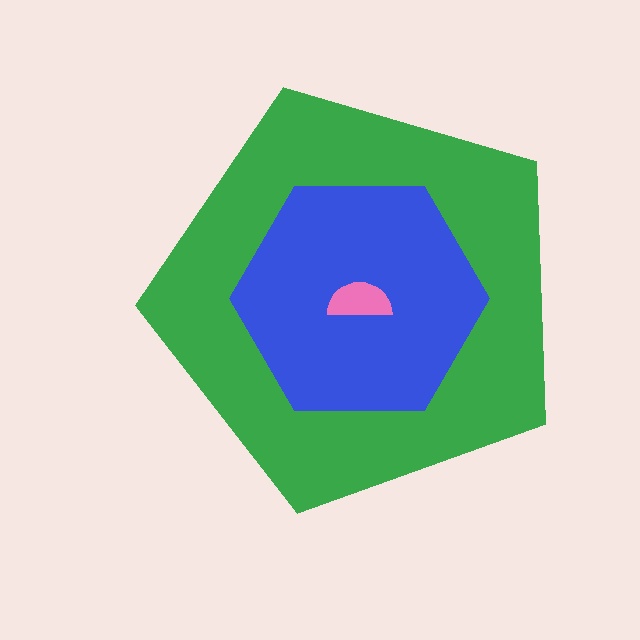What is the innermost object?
The pink semicircle.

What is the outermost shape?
The green pentagon.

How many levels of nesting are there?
3.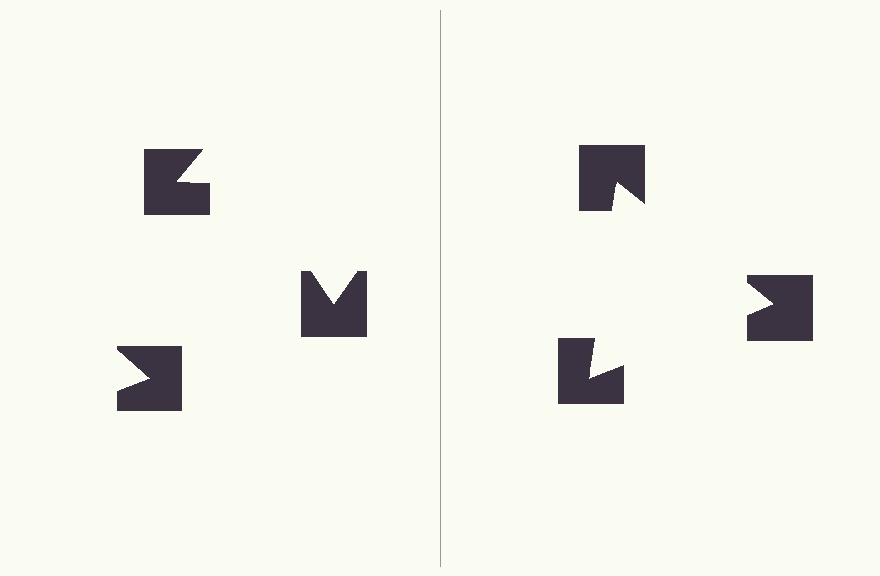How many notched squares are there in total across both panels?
6 — 3 on each side.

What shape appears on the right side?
An illusory triangle.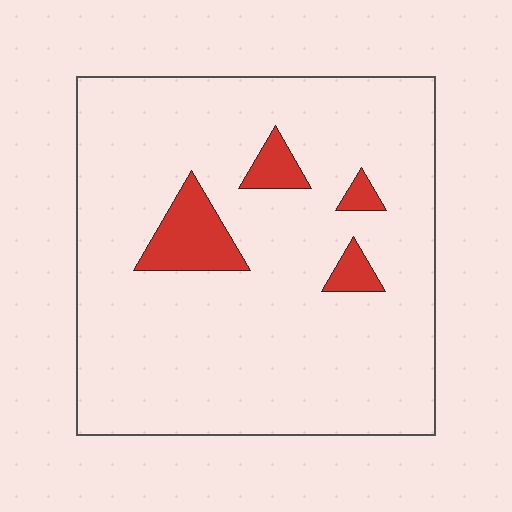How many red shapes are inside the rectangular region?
4.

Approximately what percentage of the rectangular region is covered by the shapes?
Approximately 10%.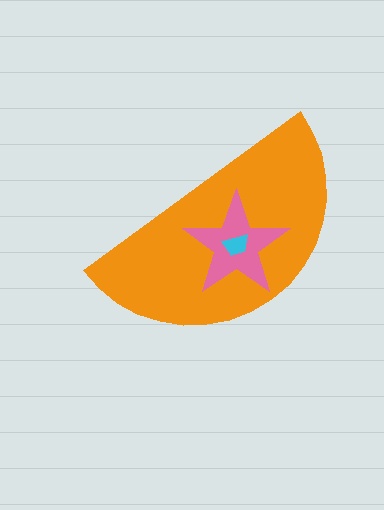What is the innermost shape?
The cyan trapezoid.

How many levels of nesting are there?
3.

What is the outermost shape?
The orange semicircle.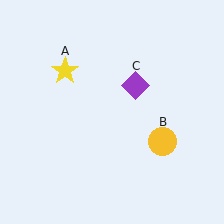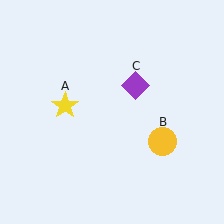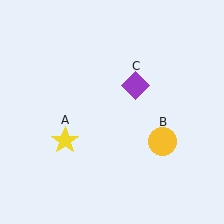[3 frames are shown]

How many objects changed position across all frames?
1 object changed position: yellow star (object A).